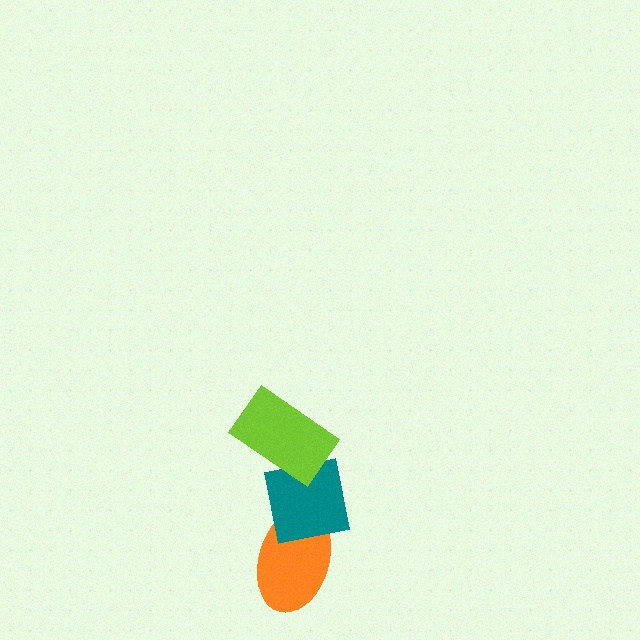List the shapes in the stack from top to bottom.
From top to bottom: the lime rectangle, the teal square, the orange ellipse.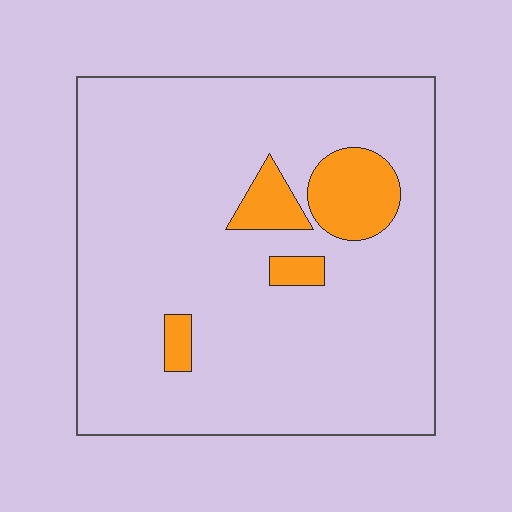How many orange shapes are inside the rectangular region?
4.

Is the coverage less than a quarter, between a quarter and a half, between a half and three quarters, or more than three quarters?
Less than a quarter.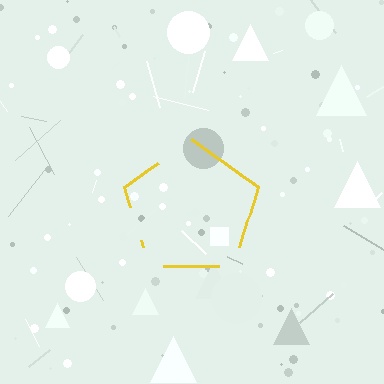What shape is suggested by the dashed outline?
The dashed outline suggests a pentagon.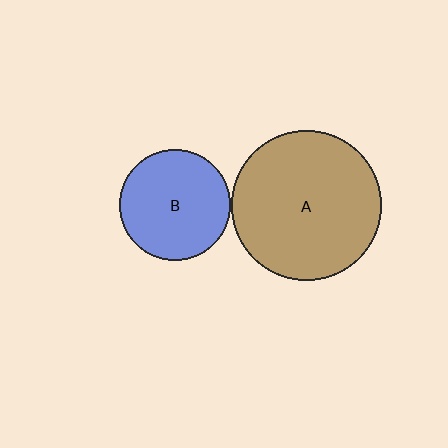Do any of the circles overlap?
No, none of the circles overlap.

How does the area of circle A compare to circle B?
Approximately 1.8 times.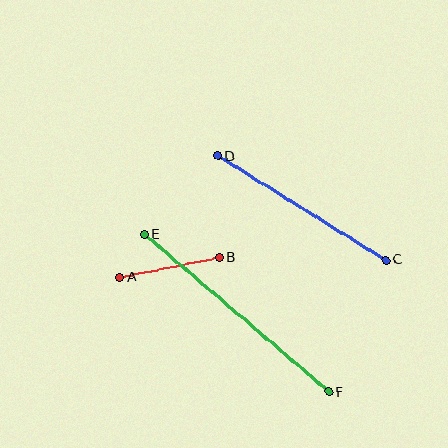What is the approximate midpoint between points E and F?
The midpoint is at approximately (236, 313) pixels.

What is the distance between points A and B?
The distance is approximately 101 pixels.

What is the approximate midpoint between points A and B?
The midpoint is at approximately (170, 267) pixels.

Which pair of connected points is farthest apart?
Points E and F are farthest apart.